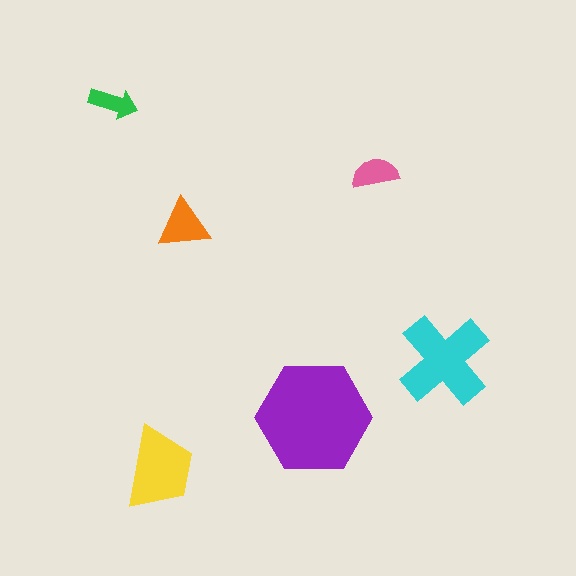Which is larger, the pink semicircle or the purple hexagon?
The purple hexagon.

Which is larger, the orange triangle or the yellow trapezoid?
The yellow trapezoid.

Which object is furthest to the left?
The green arrow is leftmost.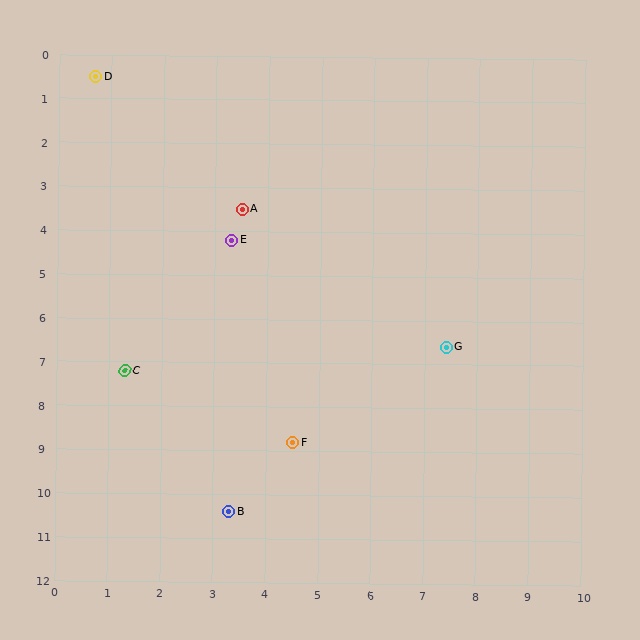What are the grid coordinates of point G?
Point G is at approximately (7.4, 6.6).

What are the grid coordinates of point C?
Point C is at approximately (1.3, 7.2).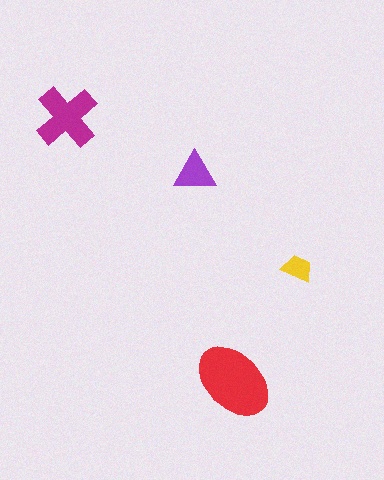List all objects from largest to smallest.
The red ellipse, the magenta cross, the purple triangle, the yellow trapezoid.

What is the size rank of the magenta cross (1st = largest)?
2nd.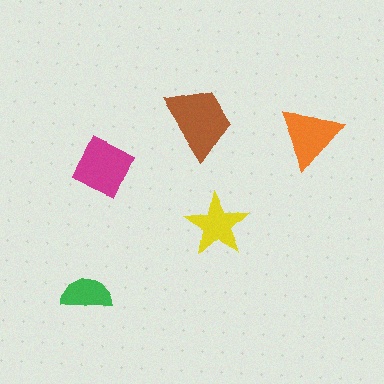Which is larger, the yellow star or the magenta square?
The magenta square.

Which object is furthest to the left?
The green semicircle is leftmost.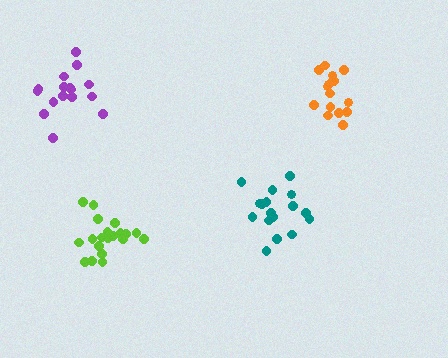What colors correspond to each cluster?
The clusters are colored: purple, teal, lime, orange.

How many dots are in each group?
Group 1: 16 dots, Group 2: 17 dots, Group 3: 21 dots, Group 4: 17 dots (71 total).